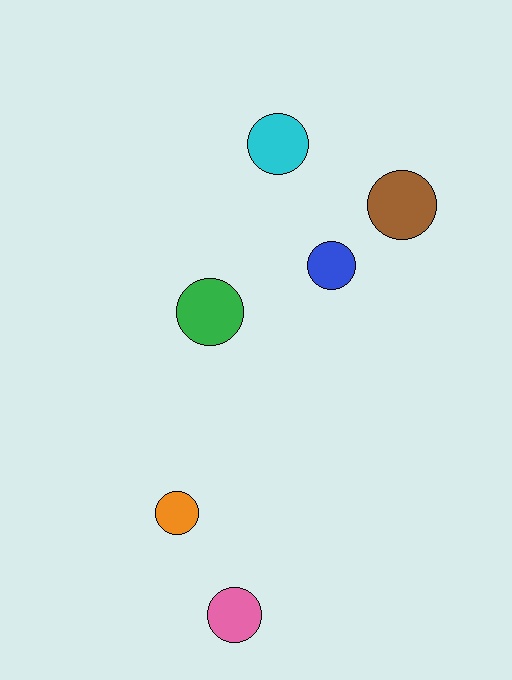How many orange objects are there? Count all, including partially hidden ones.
There is 1 orange object.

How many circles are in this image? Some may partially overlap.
There are 6 circles.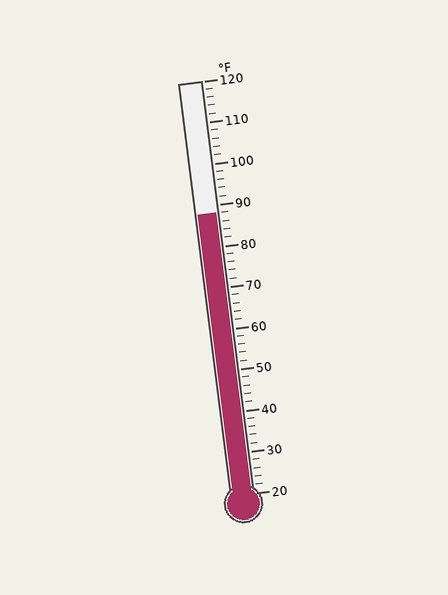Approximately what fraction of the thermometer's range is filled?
The thermometer is filled to approximately 70% of its range.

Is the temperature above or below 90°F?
The temperature is below 90°F.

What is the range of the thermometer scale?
The thermometer scale ranges from 20°F to 120°F.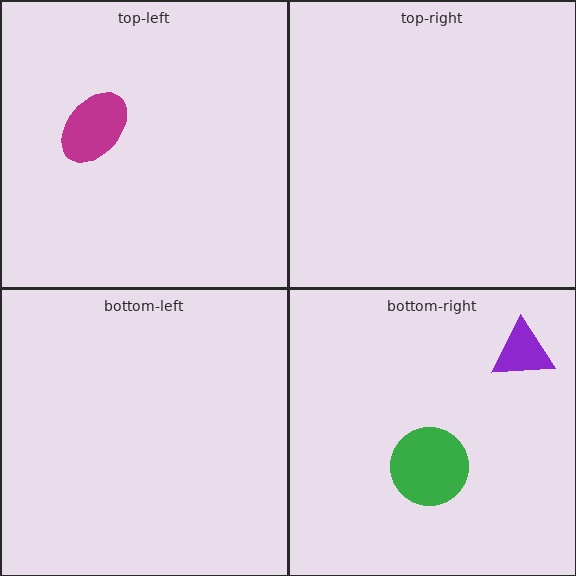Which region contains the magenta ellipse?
The top-left region.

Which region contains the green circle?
The bottom-right region.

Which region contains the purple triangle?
The bottom-right region.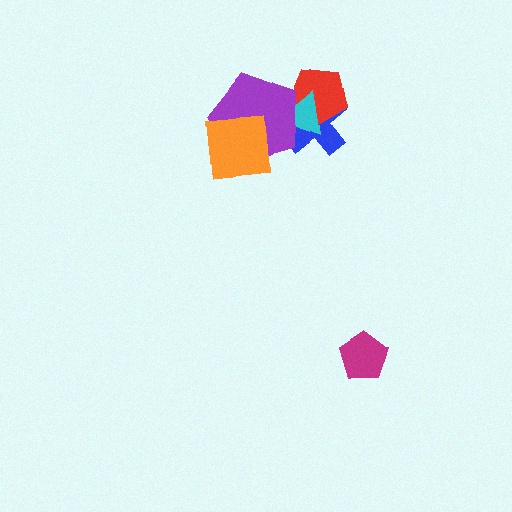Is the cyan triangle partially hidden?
Yes, it is partially covered by another shape.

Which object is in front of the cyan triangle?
The purple pentagon is in front of the cyan triangle.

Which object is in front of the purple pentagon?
The orange square is in front of the purple pentagon.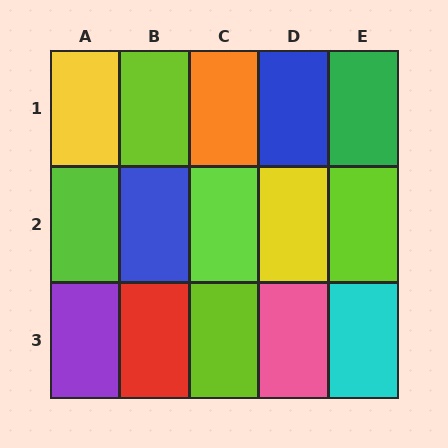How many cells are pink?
1 cell is pink.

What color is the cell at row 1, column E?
Green.